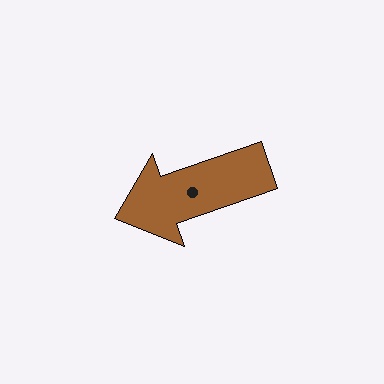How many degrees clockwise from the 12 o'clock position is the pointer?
Approximately 251 degrees.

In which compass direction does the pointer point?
West.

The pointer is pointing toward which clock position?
Roughly 8 o'clock.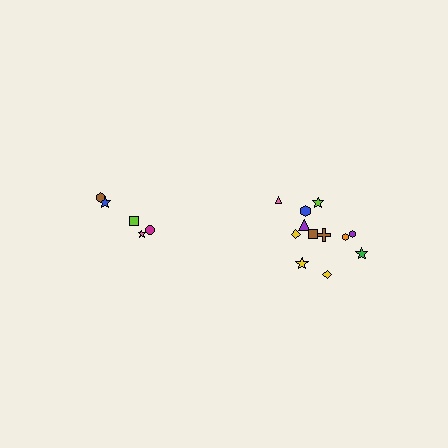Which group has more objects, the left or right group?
The right group.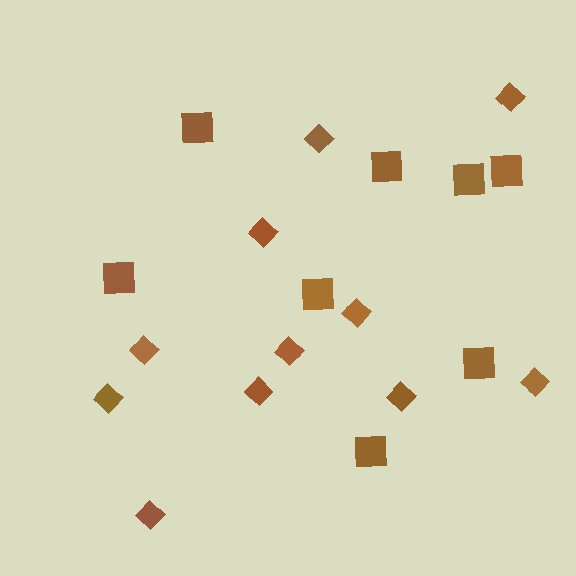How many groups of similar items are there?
There are 2 groups: one group of diamonds (11) and one group of squares (8).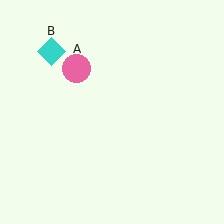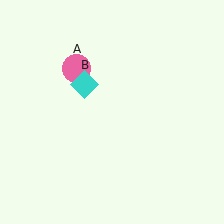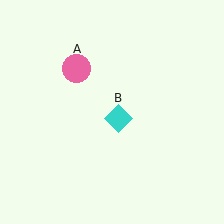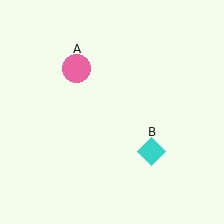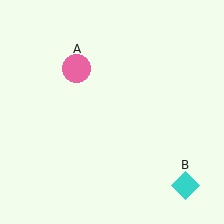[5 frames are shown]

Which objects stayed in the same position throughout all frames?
Pink circle (object A) remained stationary.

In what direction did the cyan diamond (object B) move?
The cyan diamond (object B) moved down and to the right.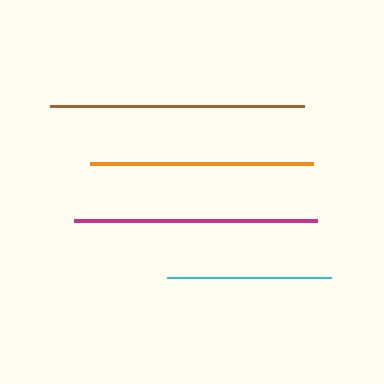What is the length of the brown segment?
The brown segment is approximately 254 pixels long.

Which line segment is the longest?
The brown line is the longest at approximately 254 pixels.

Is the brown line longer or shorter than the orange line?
The brown line is longer than the orange line.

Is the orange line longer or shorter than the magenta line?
The magenta line is longer than the orange line.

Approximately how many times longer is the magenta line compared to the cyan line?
The magenta line is approximately 1.5 times the length of the cyan line.